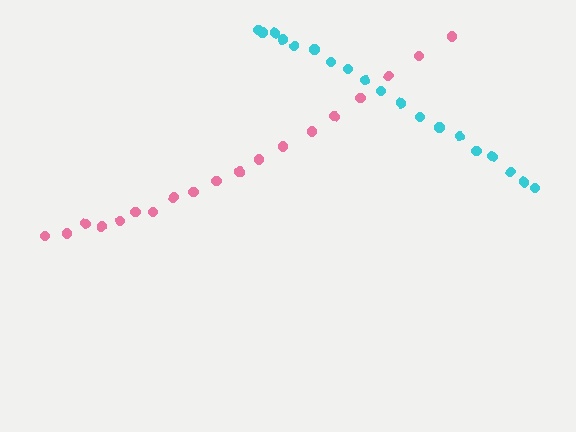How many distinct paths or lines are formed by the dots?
There are 2 distinct paths.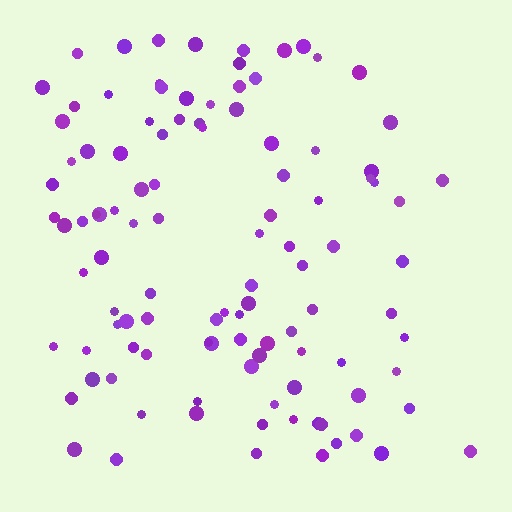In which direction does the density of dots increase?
From right to left, with the left side densest.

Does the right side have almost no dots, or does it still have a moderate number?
Still a moderate number, just noticeably fewer than the left.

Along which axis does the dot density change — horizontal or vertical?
Horizontal.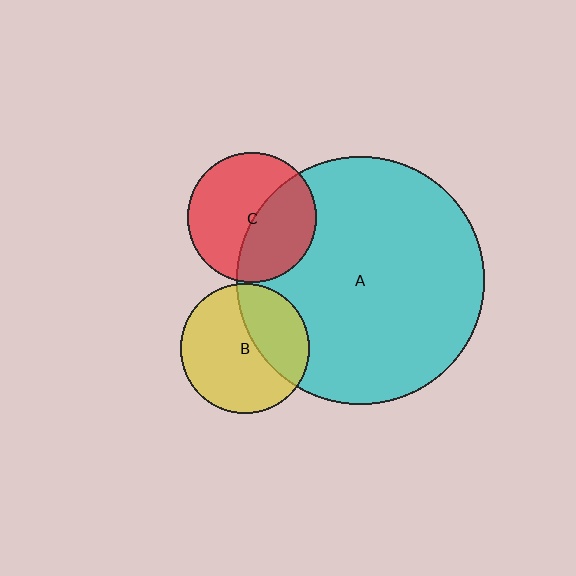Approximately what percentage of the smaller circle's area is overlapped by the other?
Approximately 35%.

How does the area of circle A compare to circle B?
Approximately 3.7 times.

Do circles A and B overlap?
Yes.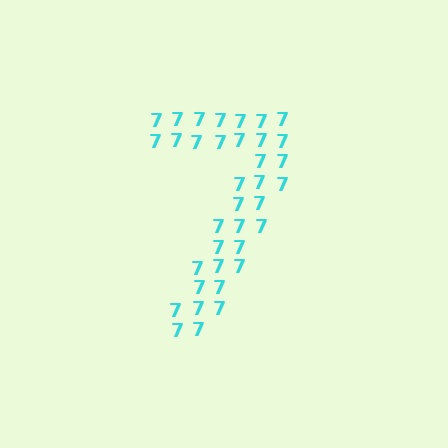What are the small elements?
The small elements are digit 7's.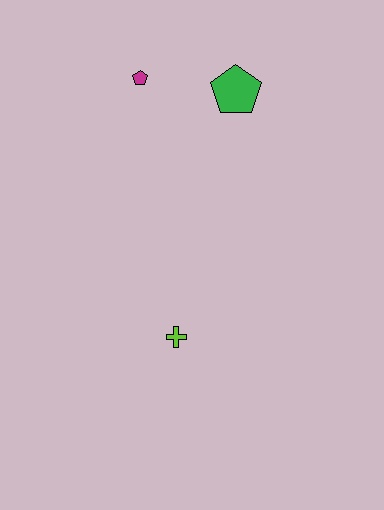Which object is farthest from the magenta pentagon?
The lime cross is farthest from the magenta pentagon.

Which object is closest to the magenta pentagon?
The green pentagon is closest to the magenta pentagon.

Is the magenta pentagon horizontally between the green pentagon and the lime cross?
No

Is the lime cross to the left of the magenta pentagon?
No